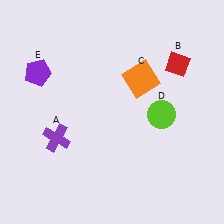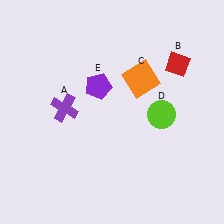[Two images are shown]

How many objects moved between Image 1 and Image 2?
2 objects moved between the two images.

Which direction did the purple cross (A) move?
The purple cross (A) moved up.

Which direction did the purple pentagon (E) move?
The purple pentagon (E) moved right.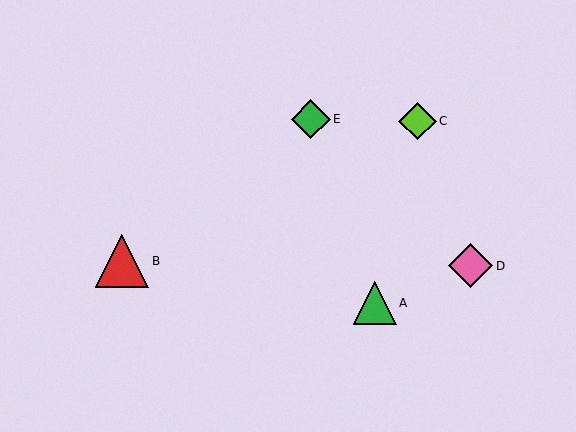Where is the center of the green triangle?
The center of the green triangle is at (375, 303).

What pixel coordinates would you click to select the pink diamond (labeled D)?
Click at (471, 266) to select the pink diamond D.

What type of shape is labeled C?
Shape C is a lime diamond.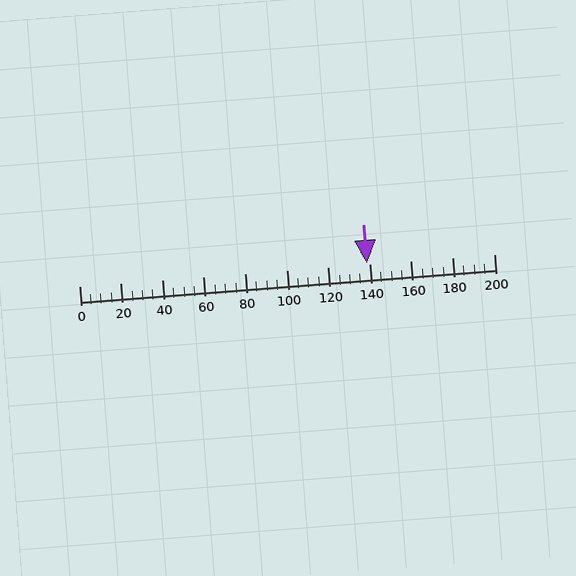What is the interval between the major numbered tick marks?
The major tick marks are spaced 20 units apart.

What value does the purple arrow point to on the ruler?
The purple arrow points to approximately 139.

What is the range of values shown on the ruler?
The ruler shows values from 0 to 200.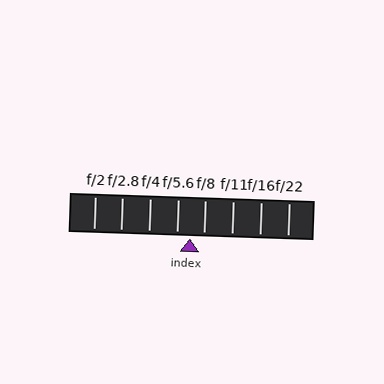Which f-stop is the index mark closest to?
The index mark is closest to f/5.6.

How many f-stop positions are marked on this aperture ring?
There are 8 f-stop positions marked.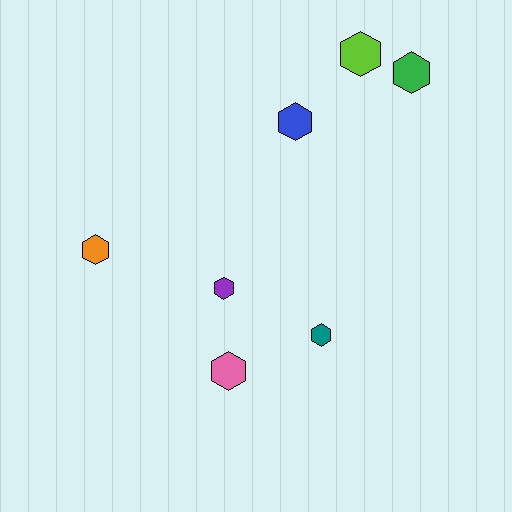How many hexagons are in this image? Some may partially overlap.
There are 7 hexagons.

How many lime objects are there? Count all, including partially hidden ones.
There is 1 lime object.